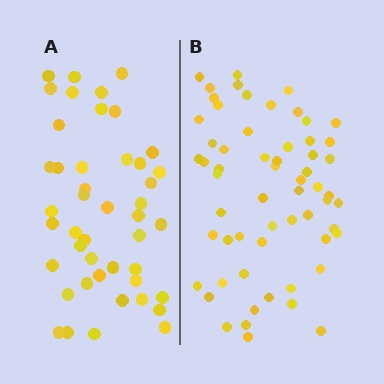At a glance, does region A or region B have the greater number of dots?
Region B (the right region) has more dots.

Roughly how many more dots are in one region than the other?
Region B has approximately 15 more dots than region A.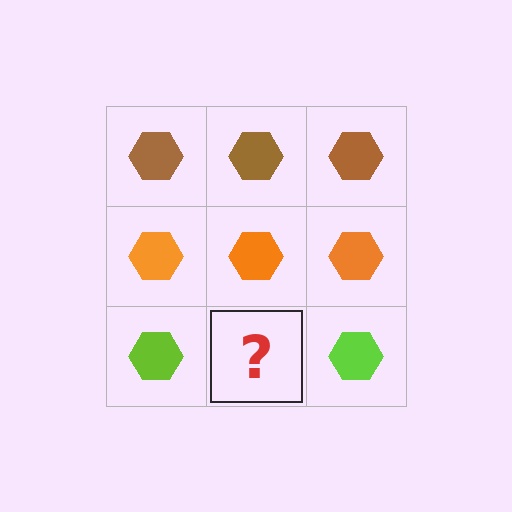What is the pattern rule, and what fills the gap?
The rule is that each row has a consistent color. The gap should be filled with a lime hexagon.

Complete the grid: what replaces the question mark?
The question mark should be replaced with a lime hexagon.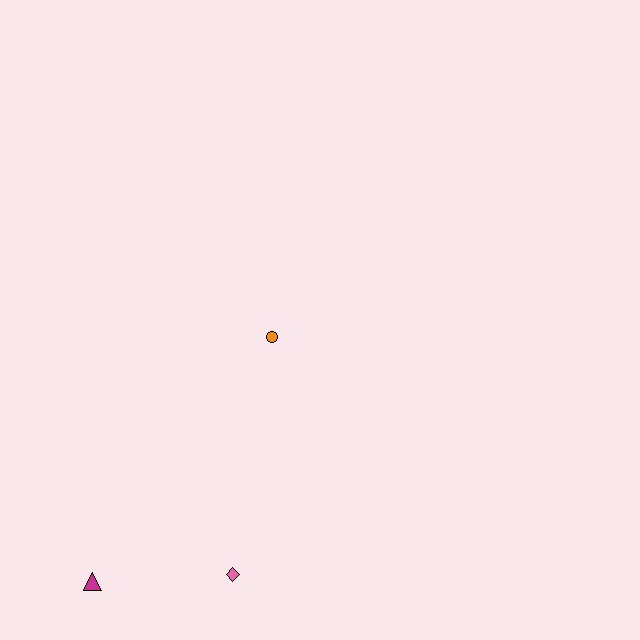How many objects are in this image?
There are 3 objects.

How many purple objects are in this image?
There are no purple objects.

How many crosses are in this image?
There are no crosses.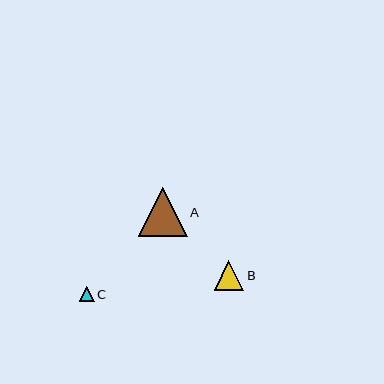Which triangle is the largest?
Triangle A is the largest with a size of approximately 49 pixels.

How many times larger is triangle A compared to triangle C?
Triangle A is approximately 3.2 times the size of triangle C.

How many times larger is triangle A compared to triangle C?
Triangle A is approximately 3.2 times the size of triangle C.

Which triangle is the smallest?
Triangle C is the smallest with a size of approximately 15 pixels.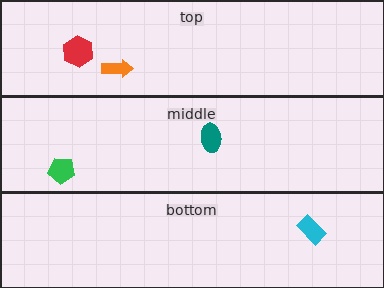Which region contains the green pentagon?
The middle region.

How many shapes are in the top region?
2.